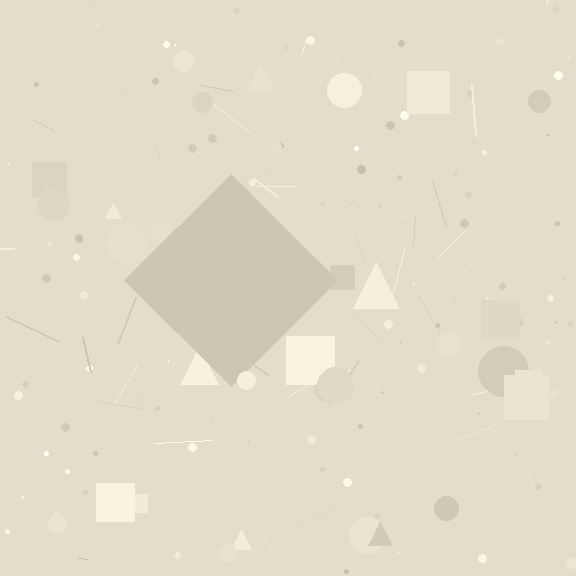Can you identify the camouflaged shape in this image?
The camouflaged shape is a diamond.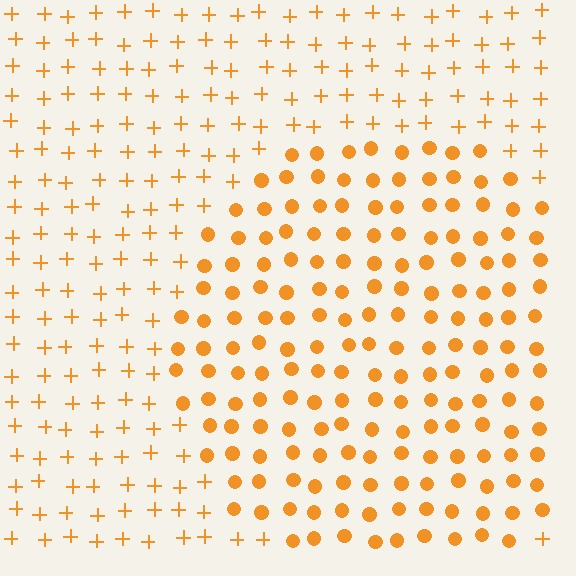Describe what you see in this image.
The image is filled with small orange elements arranged in a uniform grid. A circle-shaped region contains circles, while the surrounding area contains plus signs. The boundary is defined purely by the change in element shape.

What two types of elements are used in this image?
The image uses circles inside the circle region and plus signs outside it.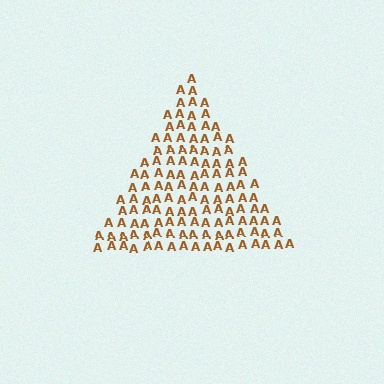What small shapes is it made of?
It is made of small letter A's.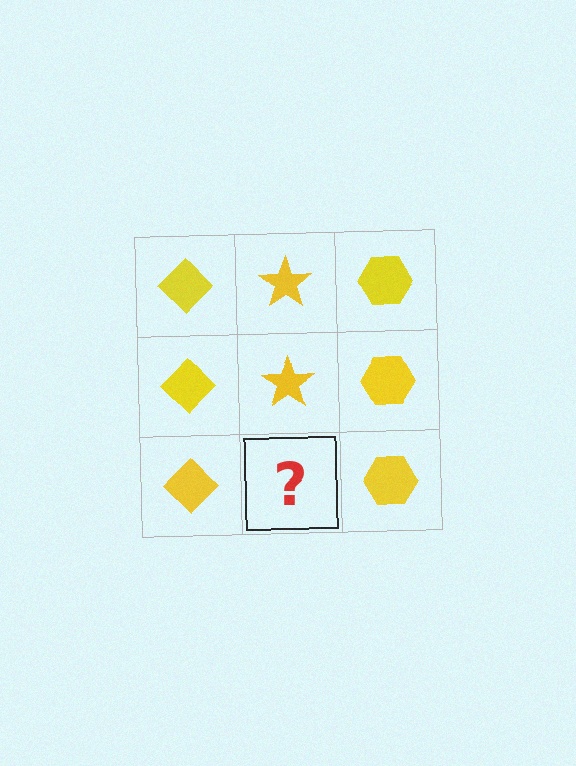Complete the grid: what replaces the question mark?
The question mark should be replaced with a yellow star.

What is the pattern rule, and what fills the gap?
The rule is that each column has a consistent shape. The gap should be filled with a yellow star.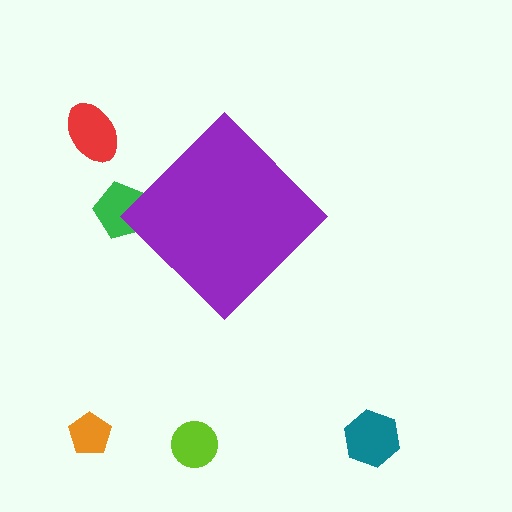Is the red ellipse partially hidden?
No, the red ellipse is fully visible.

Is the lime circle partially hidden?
No, the lime circle is fully visible.